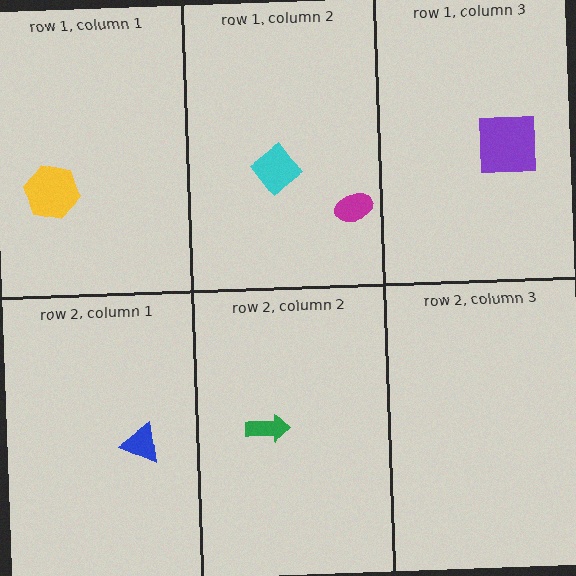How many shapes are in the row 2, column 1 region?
1.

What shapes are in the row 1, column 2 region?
The magenta ellipse, the cyan diamond.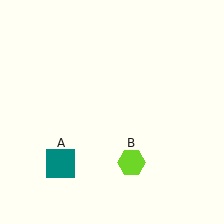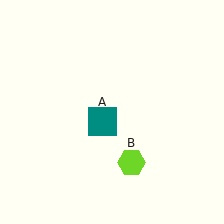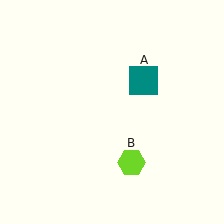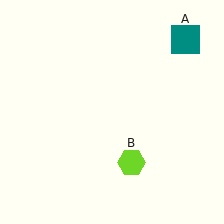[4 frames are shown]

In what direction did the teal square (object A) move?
The teal square (object A) moved up and to the right.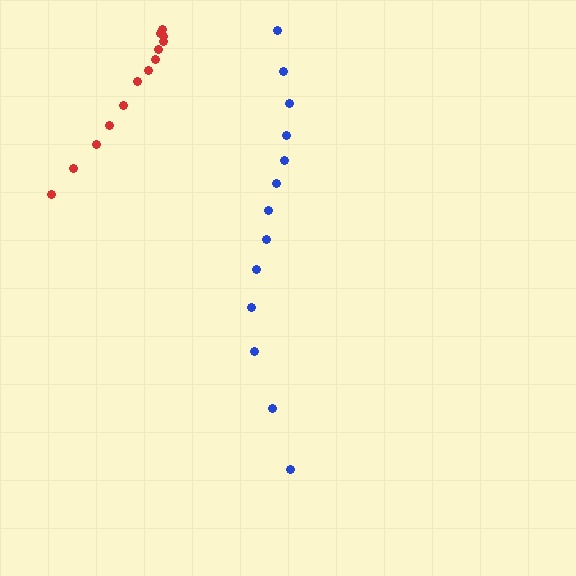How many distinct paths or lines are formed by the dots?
There are 2 distinct paths.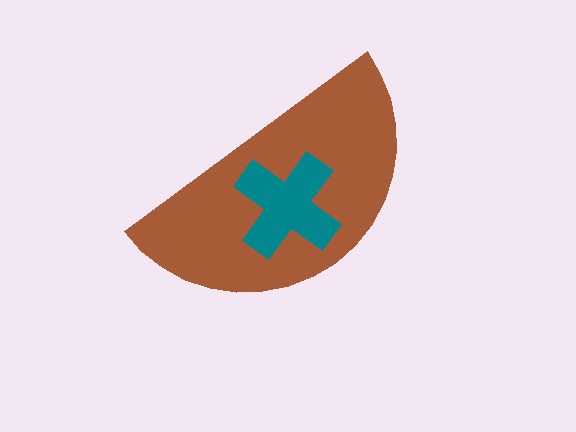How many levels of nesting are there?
2.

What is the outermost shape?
The brown semicircle.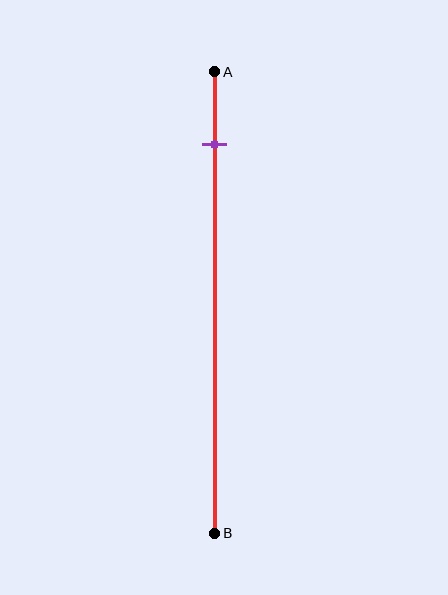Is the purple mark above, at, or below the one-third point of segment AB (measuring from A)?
The purple mark is above the one-third point of segment AB.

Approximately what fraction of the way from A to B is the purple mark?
The purple mark is approximately 15% of the way from A to B.